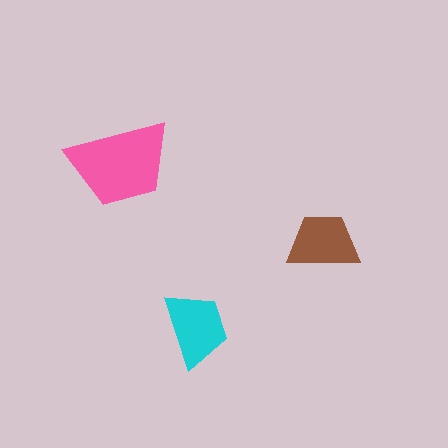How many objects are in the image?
There are 3 objects in the image.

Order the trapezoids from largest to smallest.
the pink one, the cyan one, the brown one.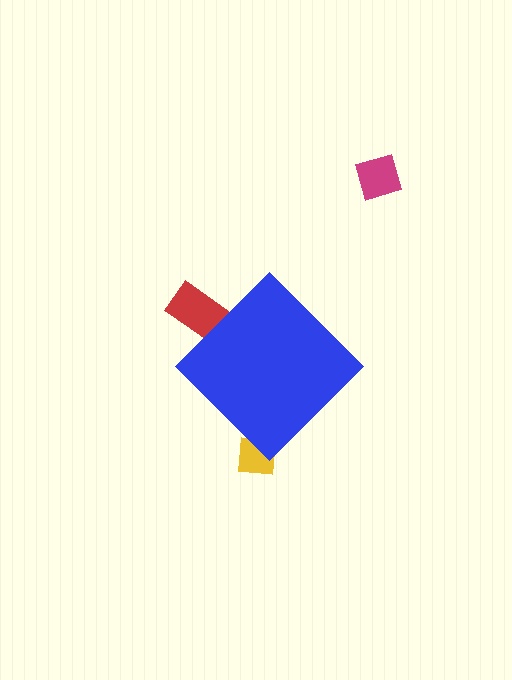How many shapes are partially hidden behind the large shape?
2 shapes are partially hidden.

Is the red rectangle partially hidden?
Yes, the red rectangle is partially hidden behind the blue diamond.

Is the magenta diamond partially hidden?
No, the magenta diamond is fully visible.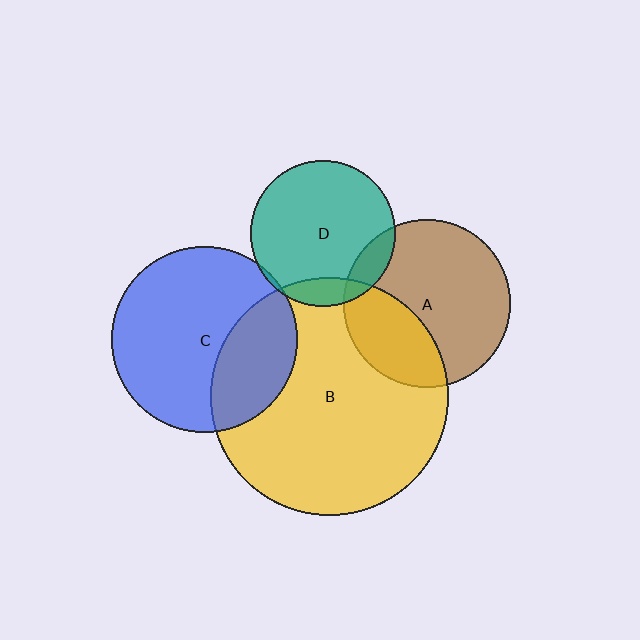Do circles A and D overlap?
Yes.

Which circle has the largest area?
Circle B (yellow).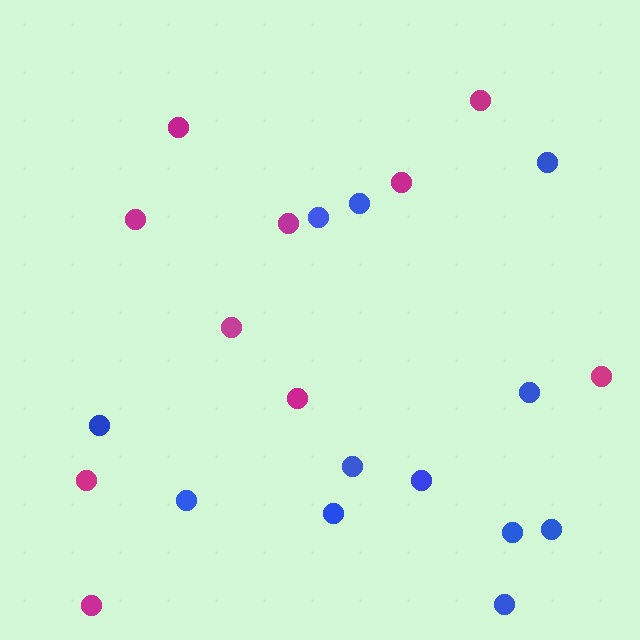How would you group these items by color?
There are 2 groups: one group of magenta circles (10) and one group of blue circles (12).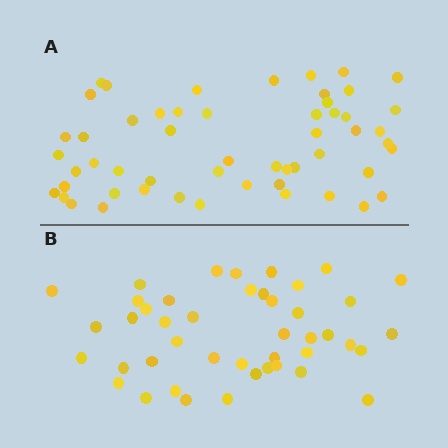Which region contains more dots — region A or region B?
Region A (the top region) has more dots.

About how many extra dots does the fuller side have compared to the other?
Region A has roughly 10 or so more dots than region B.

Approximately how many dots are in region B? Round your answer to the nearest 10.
About 40 dots. (The exact count is 44, which rounds to 40.)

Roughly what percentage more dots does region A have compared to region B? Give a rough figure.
About 25% more.